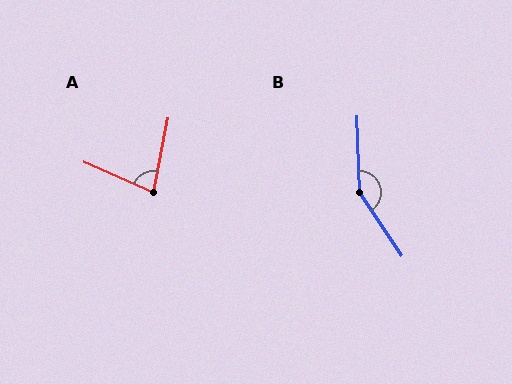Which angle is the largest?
B, at approximately 148 degrees.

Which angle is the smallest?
A, at approximately 78 degrees.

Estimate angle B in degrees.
Approximately 148 degrees.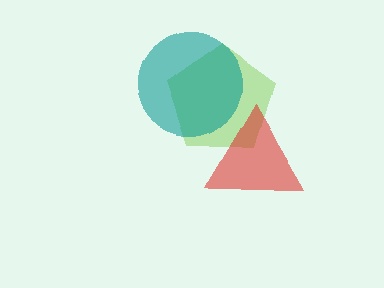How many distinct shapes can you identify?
There are 3 distinct shapes: a lime pentagon, a red triangle, a teal circle.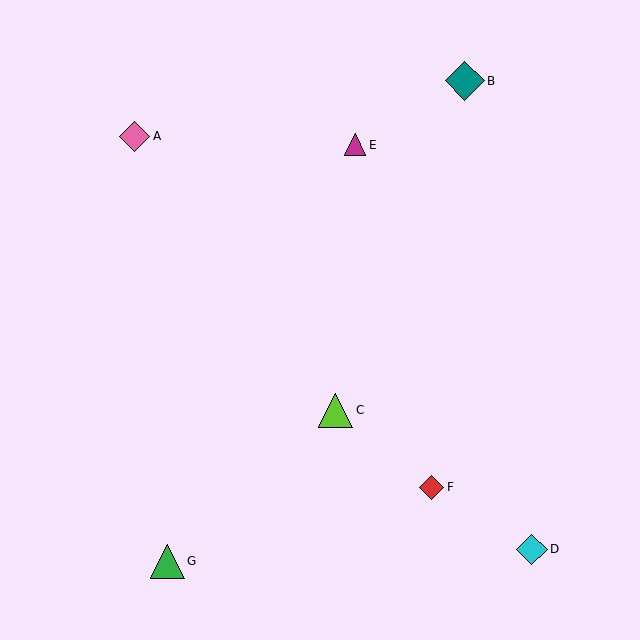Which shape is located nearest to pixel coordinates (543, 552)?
The cyan diamond (labeled D) at (532, 549) is nearest to that location.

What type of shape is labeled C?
Shape C is a lime triangle.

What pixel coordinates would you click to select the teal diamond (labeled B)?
Click at (465, 81) to select the teal diamond B.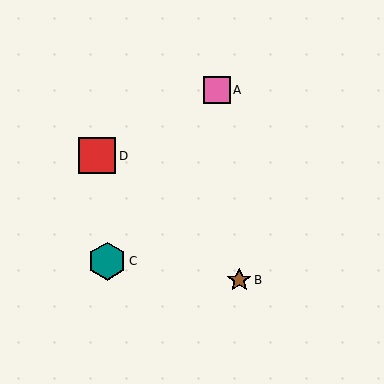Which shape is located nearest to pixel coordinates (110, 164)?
The red square (labeled D) at (97, 156) is nearest to that location.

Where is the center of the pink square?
The center of the pink square is at (217, 90).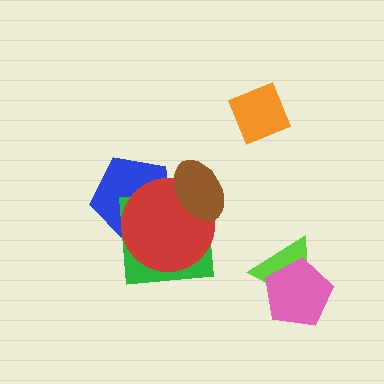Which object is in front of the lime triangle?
The pink pentagon is in front of the lime triangle.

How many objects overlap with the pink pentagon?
1 object overlaps with the pink pentagon.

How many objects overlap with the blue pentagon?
3 objects overlap with the blue pentagon.